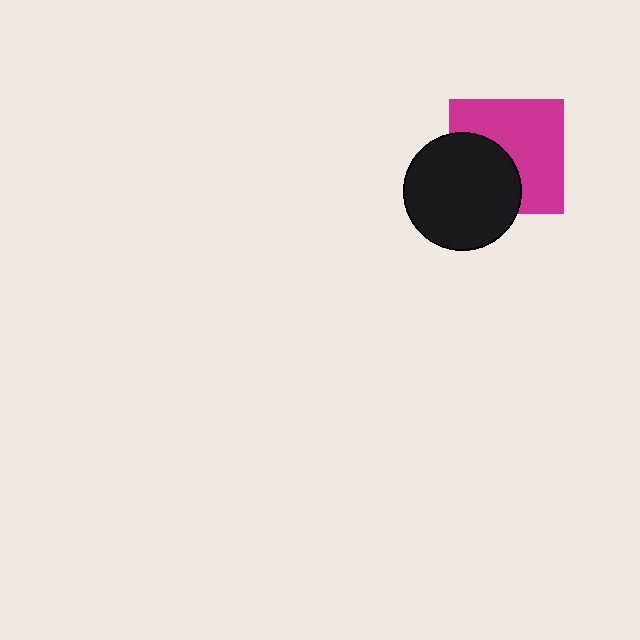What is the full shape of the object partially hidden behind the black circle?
The partially hidden object is a magenta square.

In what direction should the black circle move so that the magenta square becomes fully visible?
The black circle should move toward the lower-left. That is the shortest direction to clear the overlap and leave the magenta square fully visible.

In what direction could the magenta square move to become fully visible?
The magenta square could move toward the upper-right. That would shift it out from behind the black circle entirely.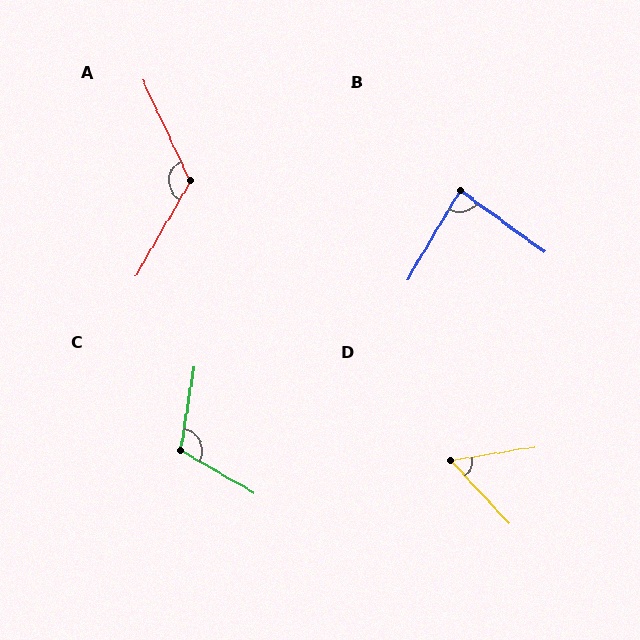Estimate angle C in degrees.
Approximately 110 degrees.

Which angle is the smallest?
D, at approximately 56 degrees.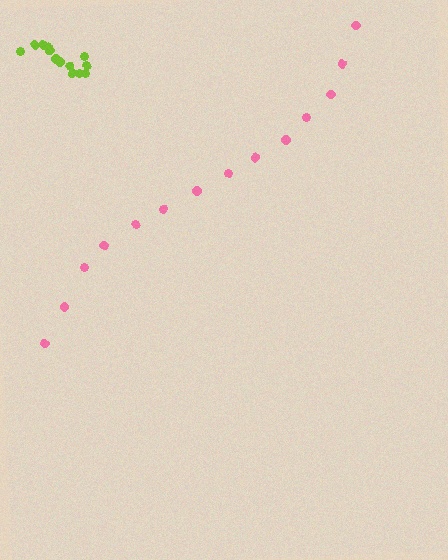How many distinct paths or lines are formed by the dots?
There are 2 distinct paths.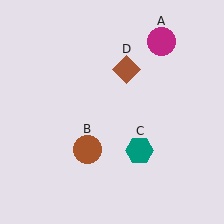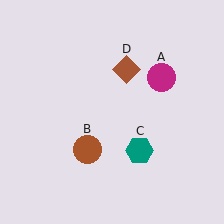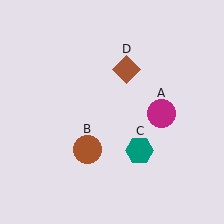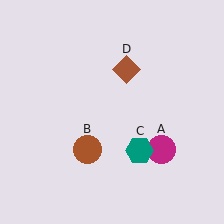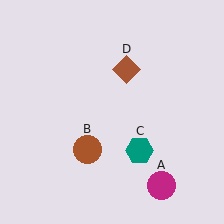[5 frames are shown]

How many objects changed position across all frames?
1 object changed position: magenta circle (object A).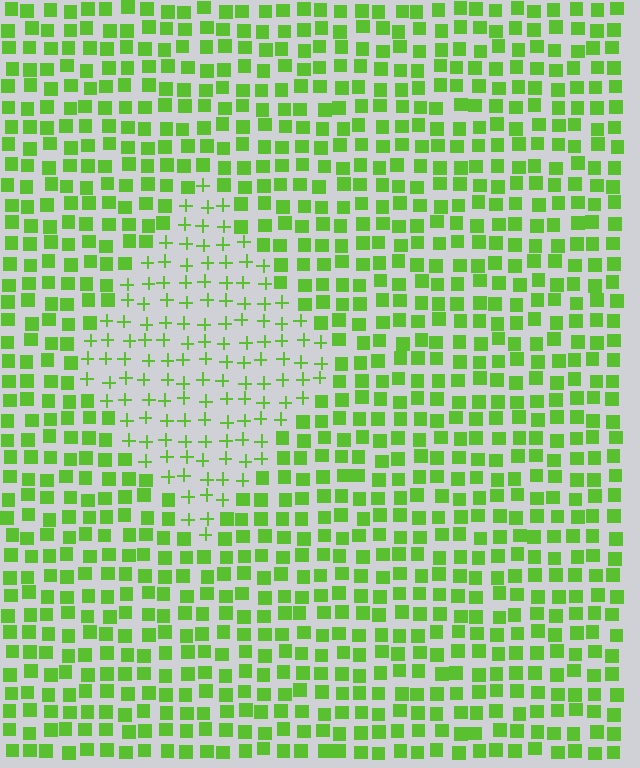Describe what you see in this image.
The image is filled with small lime elements arranged in a uniform grid. A diamond-shaped region contains plus signs, while the surrounding area contains squares. The boundary is defined purely by the change in element shape.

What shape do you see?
I see a diamond.